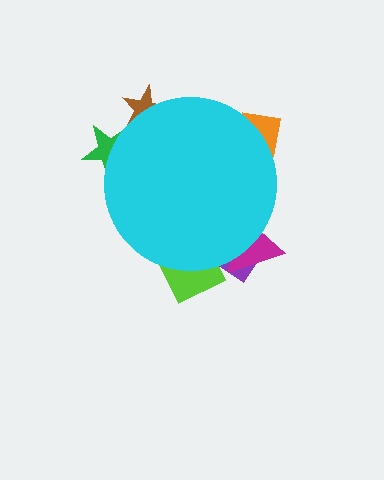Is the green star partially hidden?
Yes, the green star is partially hidden behind the cyan circle.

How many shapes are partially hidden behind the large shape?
6 shapes are partially hidden.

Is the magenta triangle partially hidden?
Yes, the magenta triangle is partially hidden behind the cyan circle.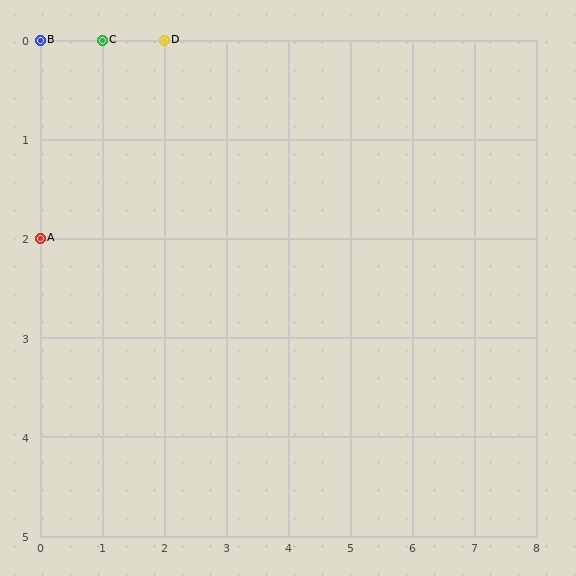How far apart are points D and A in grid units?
Points D and A are 2 columns and 2 rows apart (about 2.8 grid units diagonally).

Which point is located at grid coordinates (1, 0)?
Point C is at (1, 0).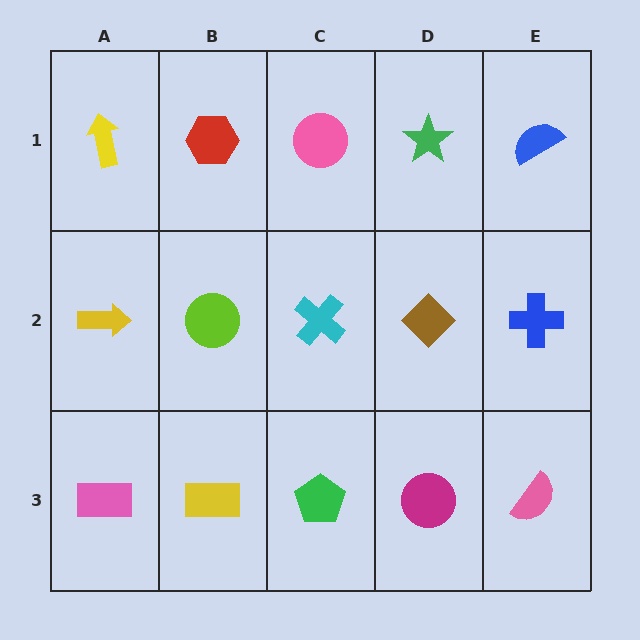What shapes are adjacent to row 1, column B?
A lime circle (row 2, column B), a yellow arrow (row 1, column A), a pink circle (row 1, column C).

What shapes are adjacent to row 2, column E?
A blue semicircle (row 1, column E), a pink semicircle (row 3, column E), a brown diamond (row 2, column D).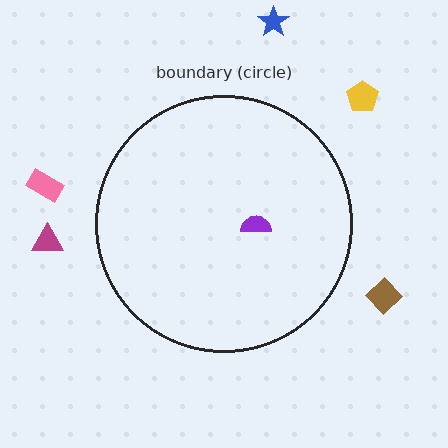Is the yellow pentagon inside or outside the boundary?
Outside.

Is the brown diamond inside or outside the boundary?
Outside.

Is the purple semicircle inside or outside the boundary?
Inside.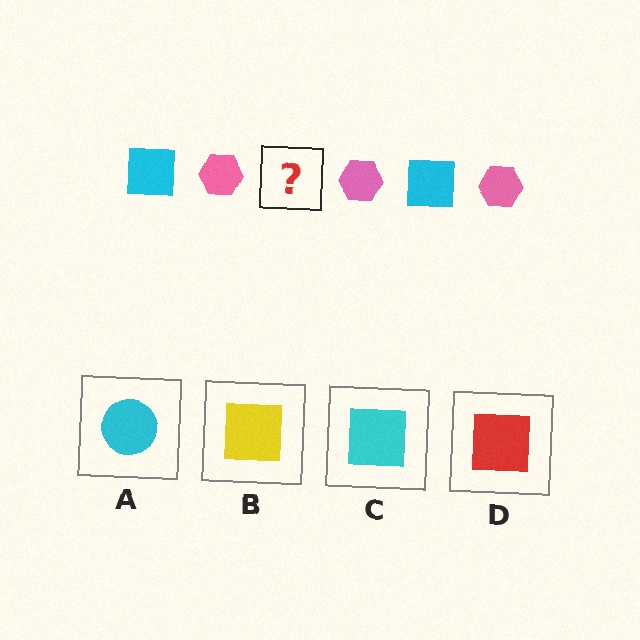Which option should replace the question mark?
Option C.